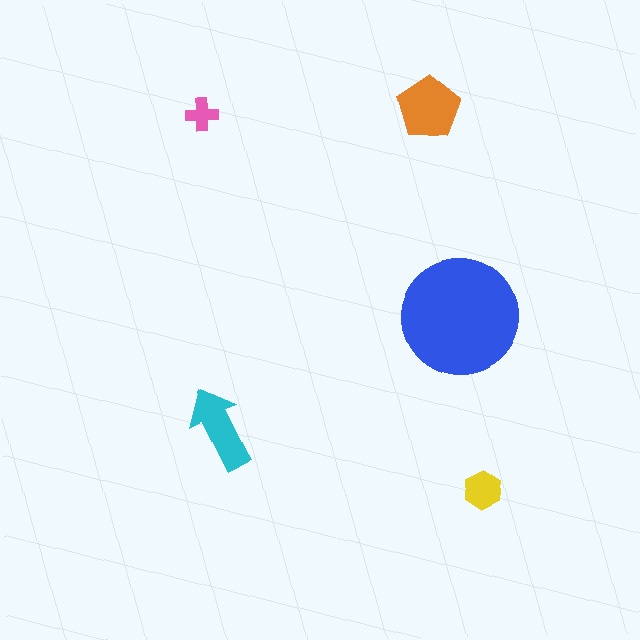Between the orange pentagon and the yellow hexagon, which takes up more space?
The orange pentagon.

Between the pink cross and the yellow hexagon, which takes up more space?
The yellow hexagon.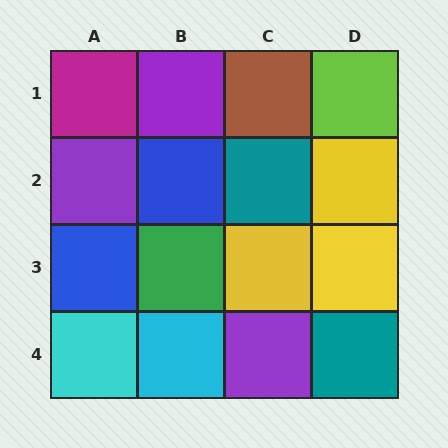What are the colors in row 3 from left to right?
Blue, green, yellow, yellow.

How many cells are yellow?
3 cells are yellow.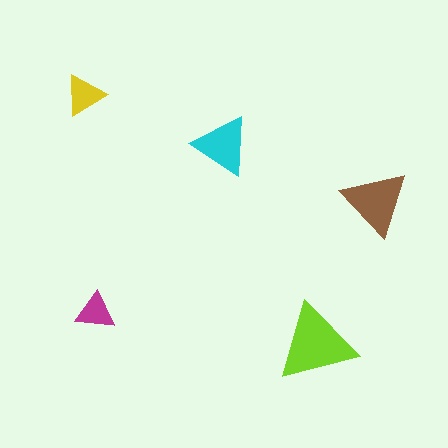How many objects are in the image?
There are 5 objects in the image.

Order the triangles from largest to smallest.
the lime one, the brown one, the cyan one, the yellow one, the magenta one.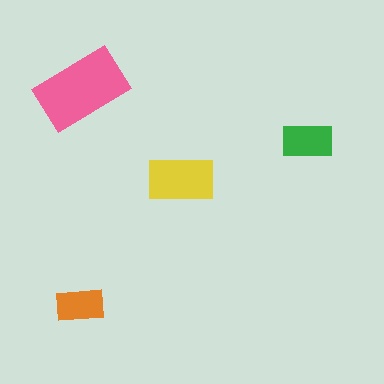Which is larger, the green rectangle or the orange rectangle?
The green one.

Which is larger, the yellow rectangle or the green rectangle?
The yellow one.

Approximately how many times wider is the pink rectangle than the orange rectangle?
About 2 times wider.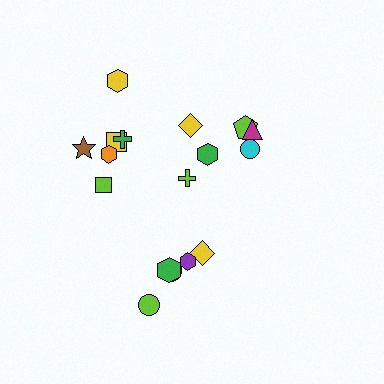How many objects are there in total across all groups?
There are 17 objects.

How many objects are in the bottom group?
There are 5 objects.